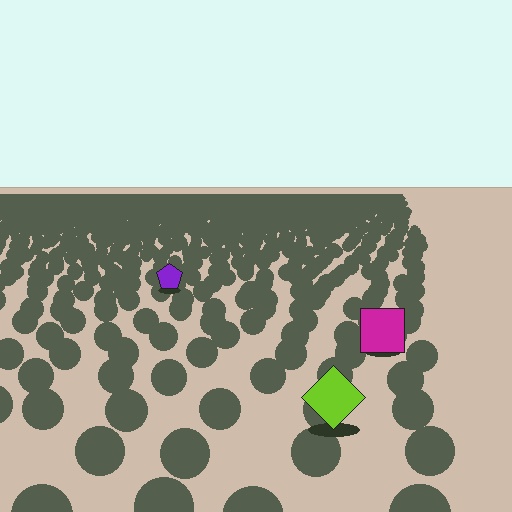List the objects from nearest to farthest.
From nearest to farthest: the lime diamond, the magenta square, the purple pentagon.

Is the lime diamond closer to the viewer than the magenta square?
Yes. The lime diamond is closer — you can tell from the texture gradient: the ground texture is coarser near it.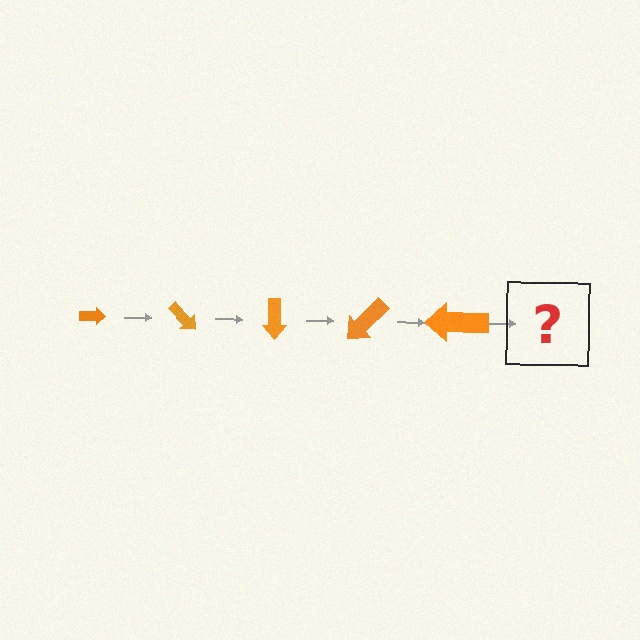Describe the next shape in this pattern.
It should be an arrow, larger than the previous one and rotated 225 degrees from the start.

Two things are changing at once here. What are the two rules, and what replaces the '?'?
The two rules are that the arrow grows larger each step and it rotates 45 degrees each step. The '?' should be an arrow, larger than the previous one and rotated 225 degrees from the start.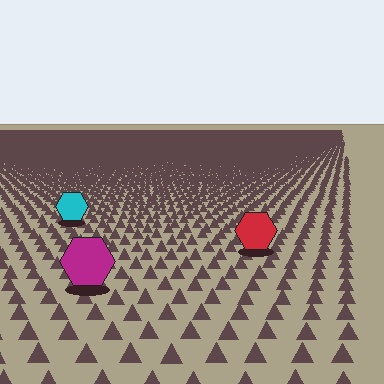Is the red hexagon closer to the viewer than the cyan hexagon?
Yes. The red hexagon is closer — you can tell from the texture gradient: the ground texture is coarser near it.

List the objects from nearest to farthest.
From nearest to farthest: the magenta hexagon, the red hexagon, the cyan hexagon.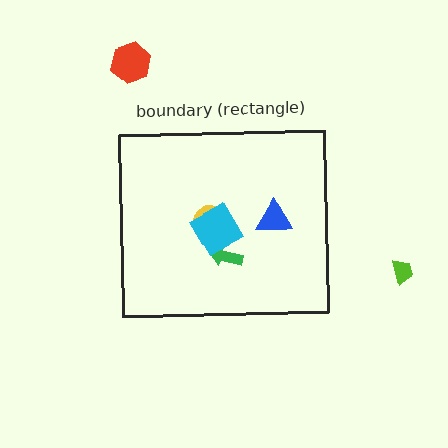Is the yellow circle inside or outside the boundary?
Inside.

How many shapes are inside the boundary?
4 inside, 2 outside.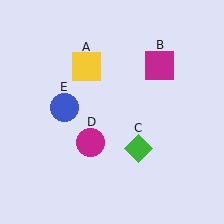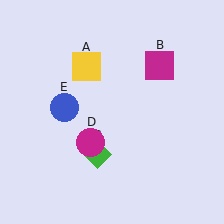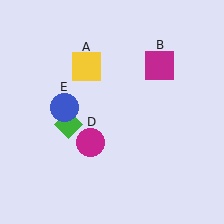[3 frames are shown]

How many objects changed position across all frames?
1 object changed position: green diamond (object C).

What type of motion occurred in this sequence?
The green diamond (object C) rotated clockwise around the center of the scene.